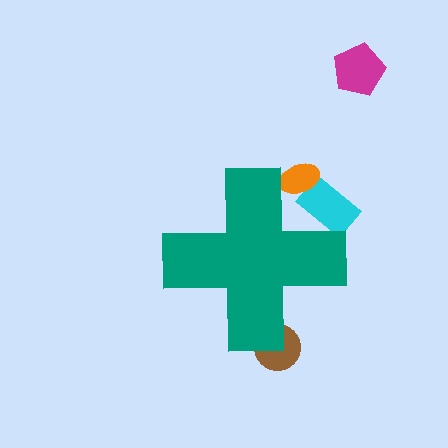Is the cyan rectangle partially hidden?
Yes, the cyan rectangle is partially hidden behind the teal cross.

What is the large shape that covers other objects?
A teal cross.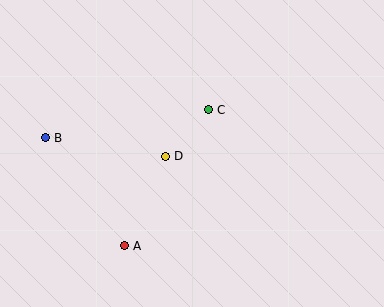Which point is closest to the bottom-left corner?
Point A is closest to the bottom-left corner.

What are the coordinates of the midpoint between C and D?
The midpoint between C and D is at (187, 133).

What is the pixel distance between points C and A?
The distance between C and A is 160 pixels.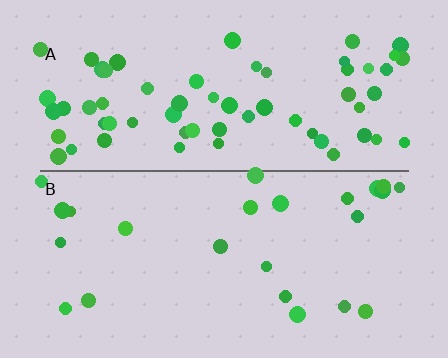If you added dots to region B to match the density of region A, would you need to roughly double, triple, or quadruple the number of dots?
Approximately triple.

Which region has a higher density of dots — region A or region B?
A (the top).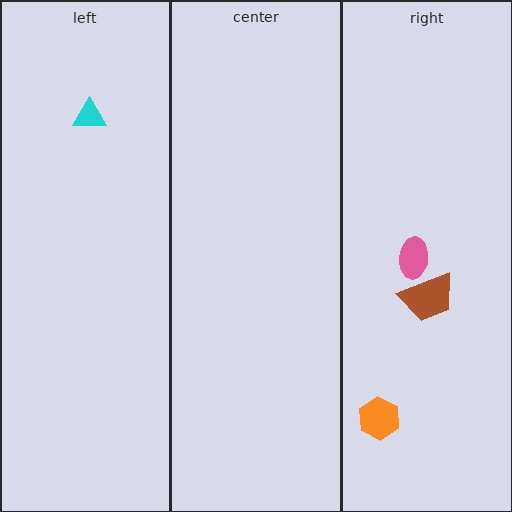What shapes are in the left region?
The cyan triangle.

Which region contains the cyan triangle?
The left region.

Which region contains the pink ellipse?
The right region.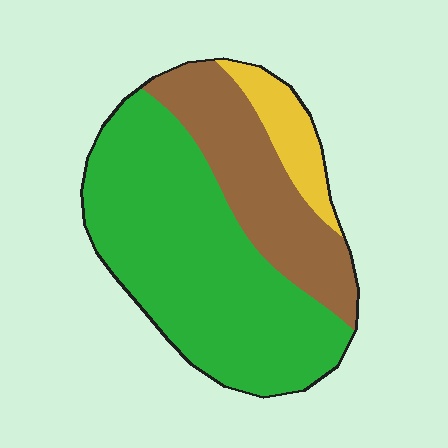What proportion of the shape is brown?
Brown covers around 30% of the shape.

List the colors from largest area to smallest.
From largest to smallest: green, brown, yellow.